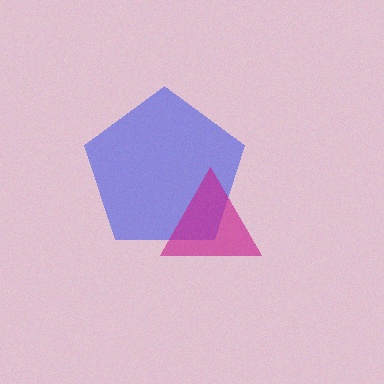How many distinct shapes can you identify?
There are 2 distinct shapes: a blue pentagon, a magenta triangle.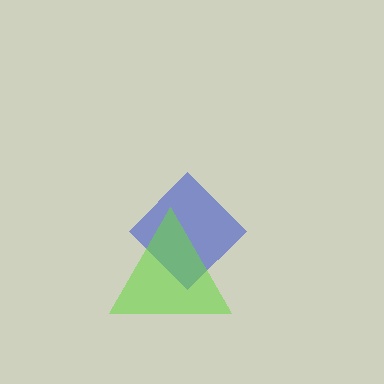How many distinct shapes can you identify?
There are 2 distinct shapes: a blue diamond, a lime triangle.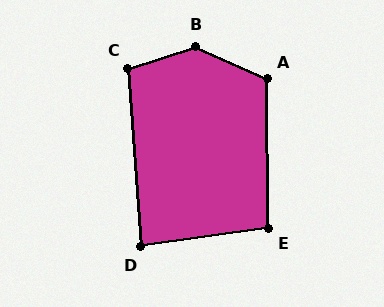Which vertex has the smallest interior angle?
D, at approximately 86 degrees.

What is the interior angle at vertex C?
Approximately 103 degrees (obtuse).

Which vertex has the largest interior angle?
B, at approximately 139 degrees.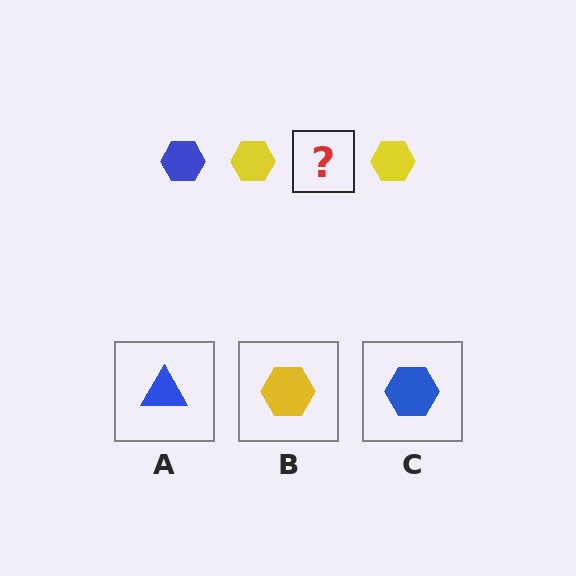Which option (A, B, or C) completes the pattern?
C.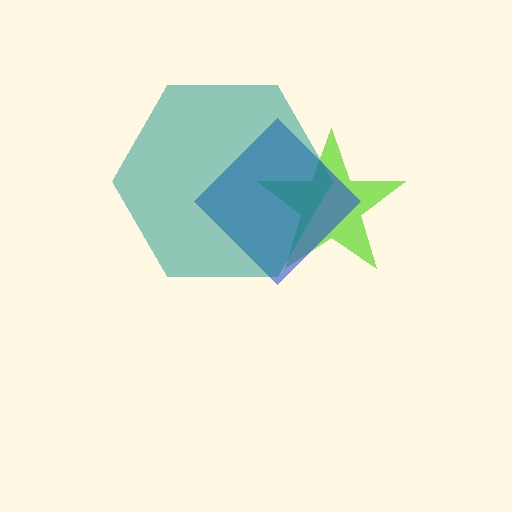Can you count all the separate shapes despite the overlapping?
Yes, there are 3 separate shapes.